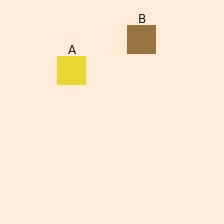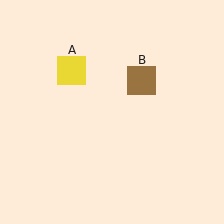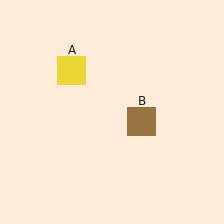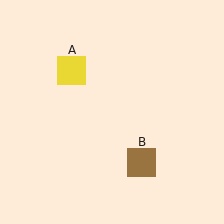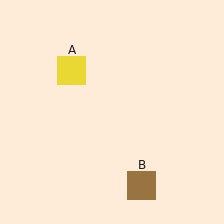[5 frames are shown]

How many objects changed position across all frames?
1 object changed position: brown square (object B).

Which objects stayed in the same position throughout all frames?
Yellow square (object A) remained stationary.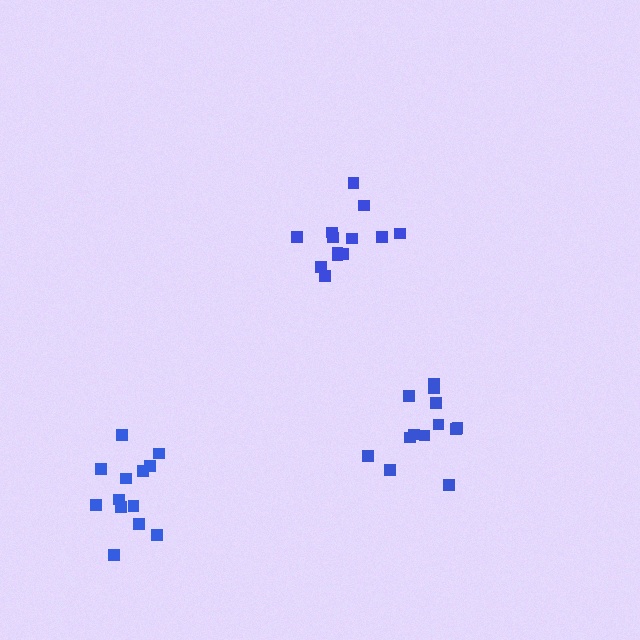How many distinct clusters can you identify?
There are 3 distinct clusters.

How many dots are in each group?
Group 1: 13 dots, Group 2: 13 dots, Group 3: 13 dots (39 total).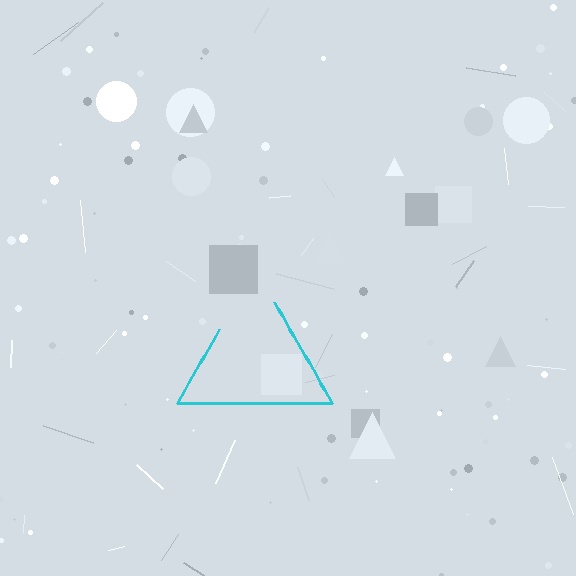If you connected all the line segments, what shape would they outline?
They would outline a triangle.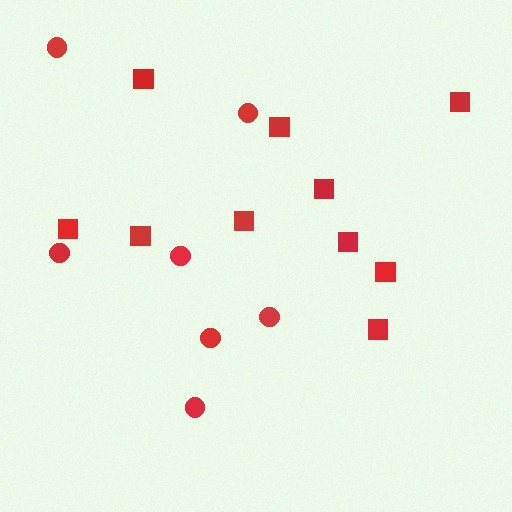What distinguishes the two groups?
There are 2 groups: one group of circles (7) and one group of squares (10).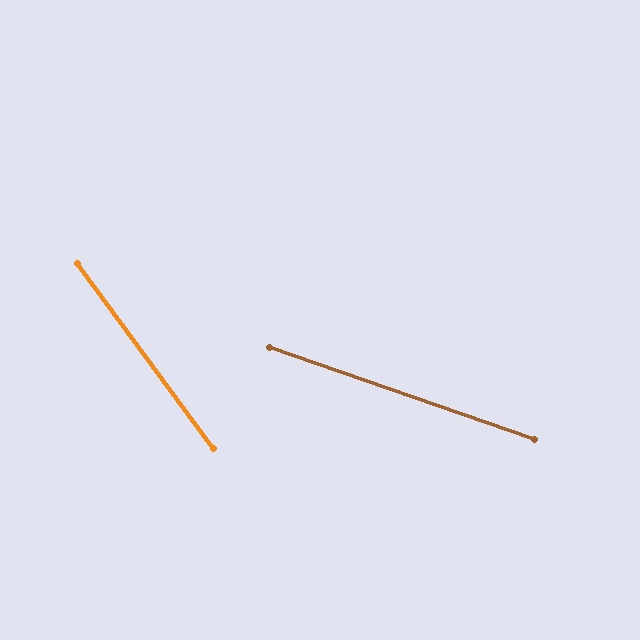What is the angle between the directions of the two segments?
Approximately 34 degrees.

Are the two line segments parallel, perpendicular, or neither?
Neither parallel nor perpendicular — they differ by about 34°.